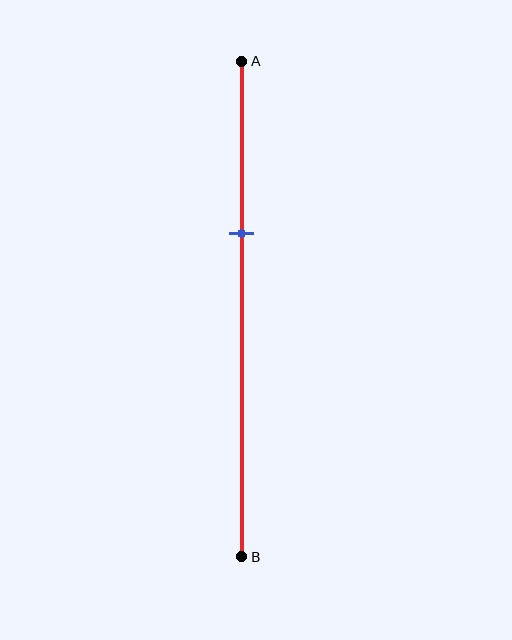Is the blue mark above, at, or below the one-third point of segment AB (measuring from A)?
The blue mark is approximately at the one-third point of segment AB.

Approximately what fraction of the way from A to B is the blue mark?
The blue mark is approximately 35% of the way from A to B.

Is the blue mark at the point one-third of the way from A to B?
Yes, the mark is approximately at the one-third point.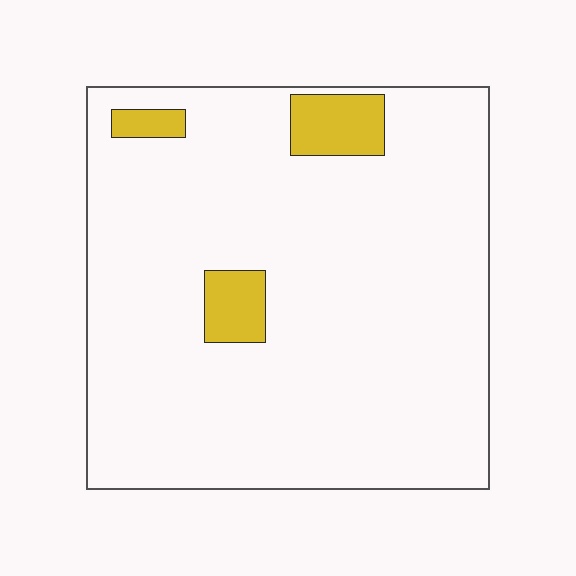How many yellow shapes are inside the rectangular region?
3.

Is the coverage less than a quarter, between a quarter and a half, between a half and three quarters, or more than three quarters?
Less than a quarter.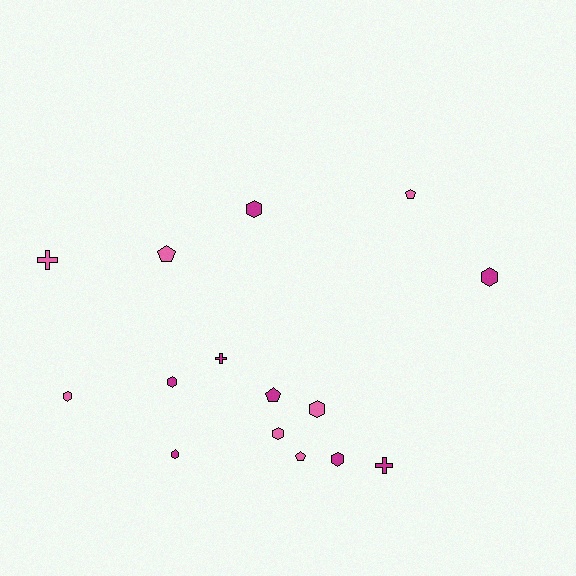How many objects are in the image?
There are 15 objects.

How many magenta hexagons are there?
There are 5 magenta hexagons.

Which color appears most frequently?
Magenta, with 8 objects.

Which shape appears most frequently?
Hexagon, with 8 objects.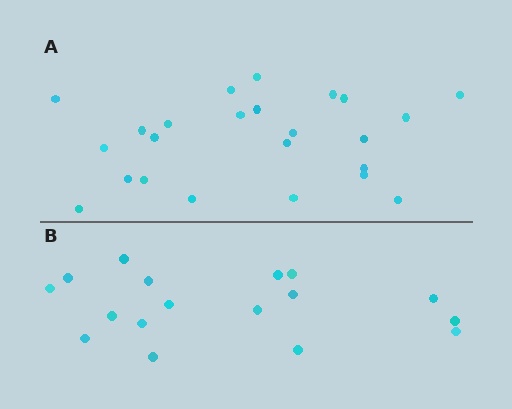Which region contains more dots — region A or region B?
Region A (the top region) has more dots.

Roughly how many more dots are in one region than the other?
Region A has roughly 8 or so more dots than region B.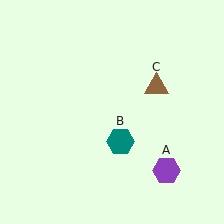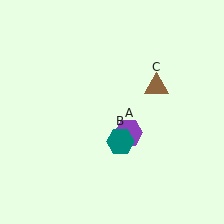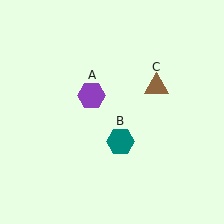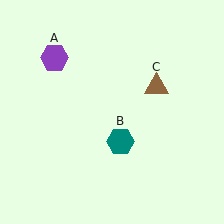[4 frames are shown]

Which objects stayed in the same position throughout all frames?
Teal hexagon (object B) and brown triangle (object C) remained stationary.